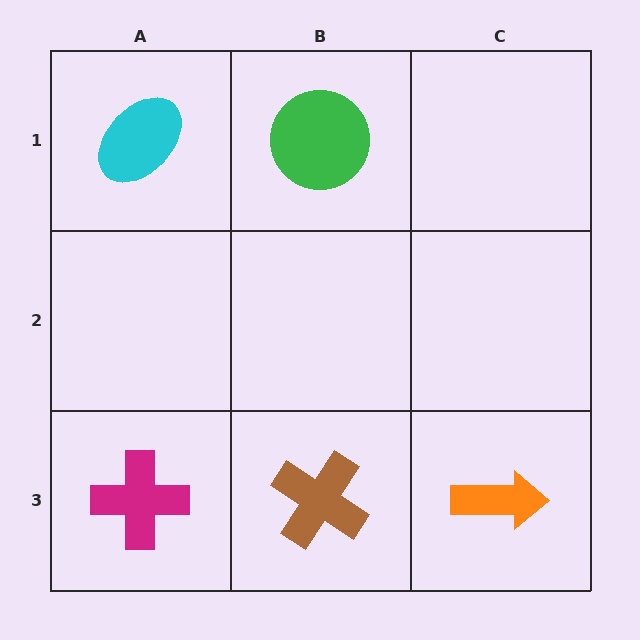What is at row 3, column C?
An orange arrow.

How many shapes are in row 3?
3 shapes.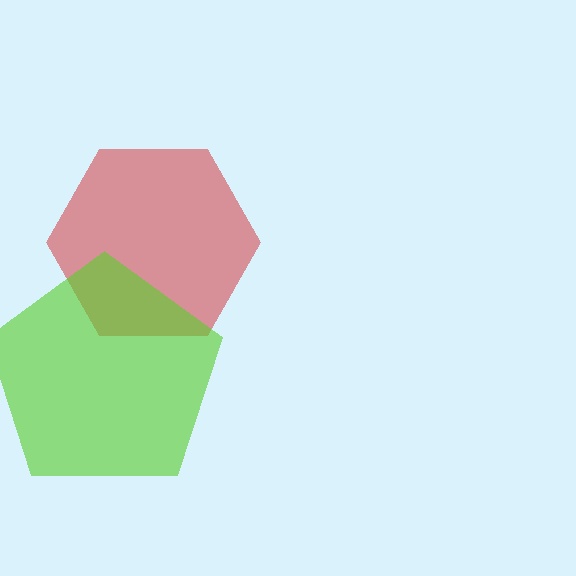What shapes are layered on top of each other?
The layered shapes are: a red hexagon, a lime pentagon.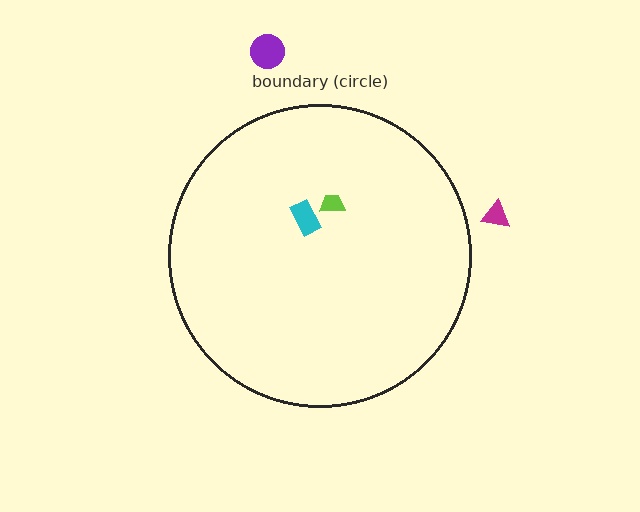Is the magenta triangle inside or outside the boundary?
Outside.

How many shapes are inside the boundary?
2 inside, 2 outside.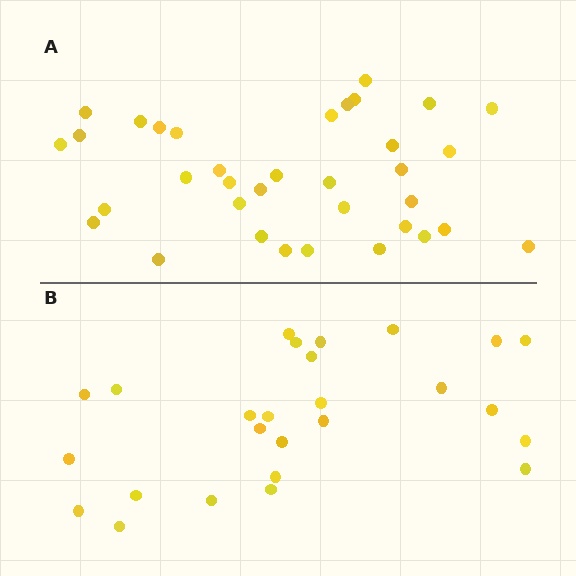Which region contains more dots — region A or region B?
Region A (the top region) has more dots.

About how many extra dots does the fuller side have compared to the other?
Region A has roughly 8 or so more dots than region B.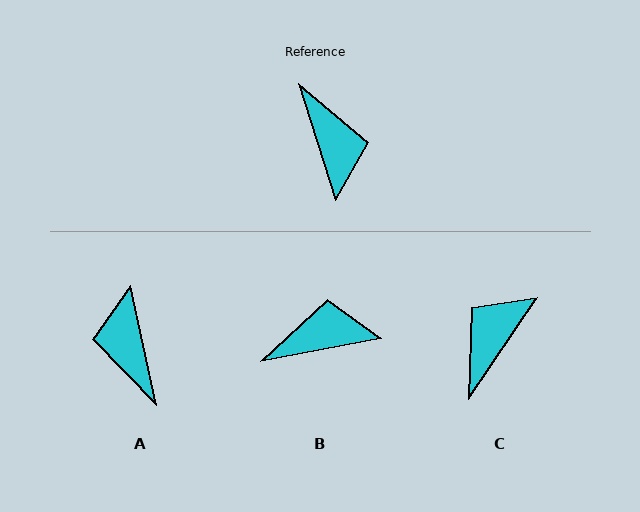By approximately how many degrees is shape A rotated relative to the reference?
Approximately 175 degrees counter-clockwise.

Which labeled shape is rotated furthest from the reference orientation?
A, about 175 degrees away.